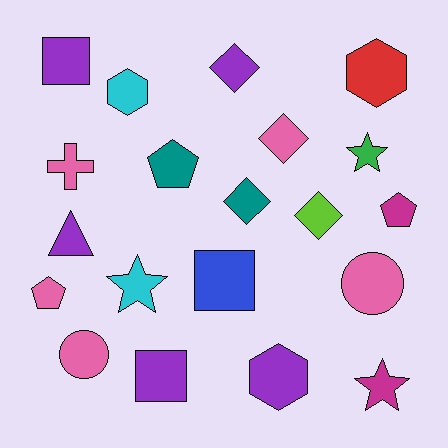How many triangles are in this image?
There is 1 triangle.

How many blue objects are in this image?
There is 1 blue object.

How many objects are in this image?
There are 20 objects.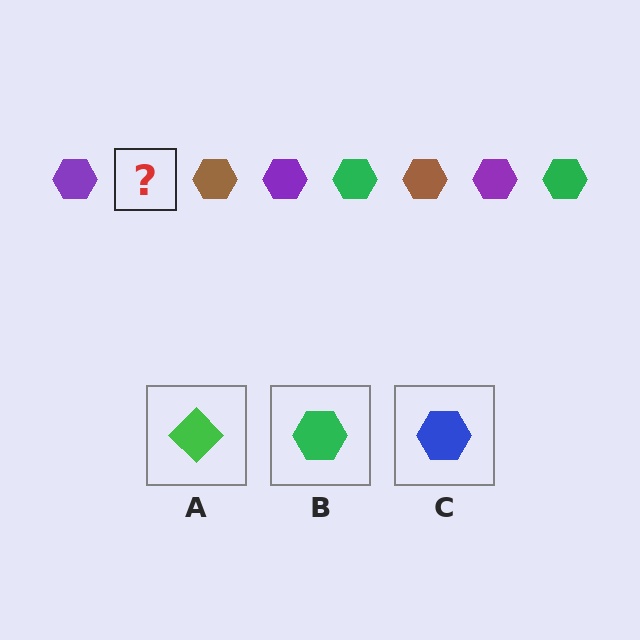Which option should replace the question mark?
Option B.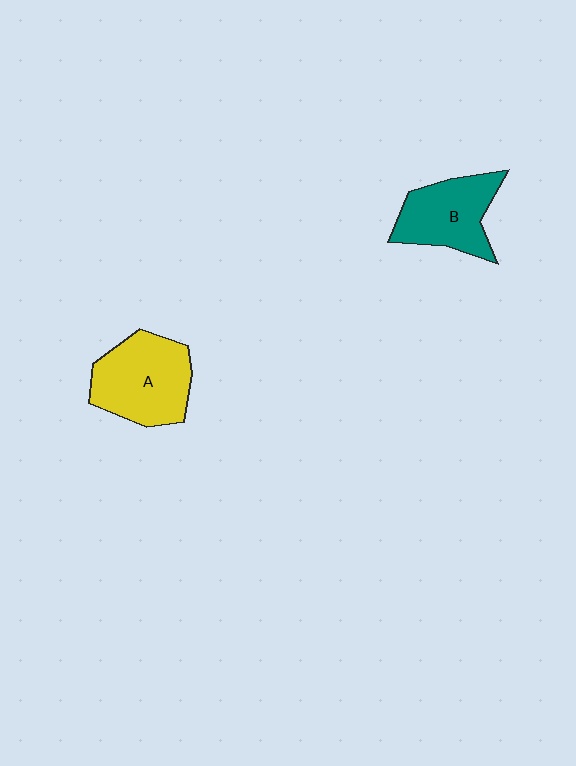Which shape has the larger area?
Shape A (yellow).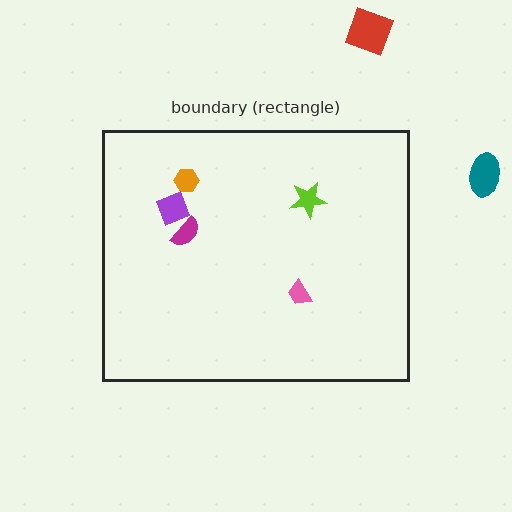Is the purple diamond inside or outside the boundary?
Inside.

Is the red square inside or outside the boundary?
Outside.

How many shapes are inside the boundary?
5 inside, 2 outside.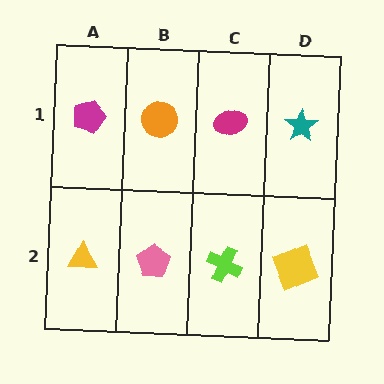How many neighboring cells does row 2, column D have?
2.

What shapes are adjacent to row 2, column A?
A magenta pentagon (row 1, column A), a pink pentagon (row 2, column B).